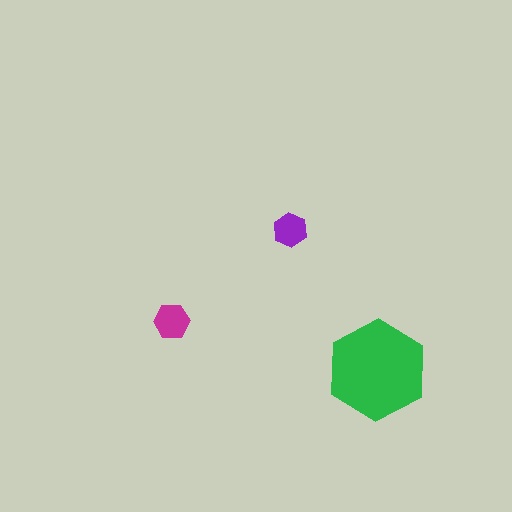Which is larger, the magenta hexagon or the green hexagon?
The green one.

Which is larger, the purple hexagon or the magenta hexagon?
The magenta one.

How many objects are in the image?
There are 3 objects in the image.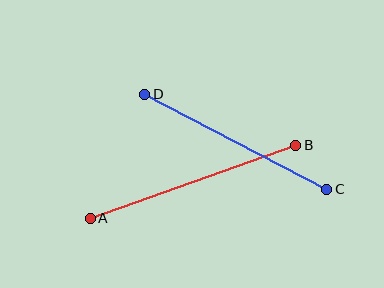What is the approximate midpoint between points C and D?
The midpoint is at approximately (236, 142) pixels.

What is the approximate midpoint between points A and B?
The midpoint is at approximately (193, 182) pixels.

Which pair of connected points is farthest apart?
Points A and B are farthest apart.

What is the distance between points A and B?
The distance is approximately 218 pixels.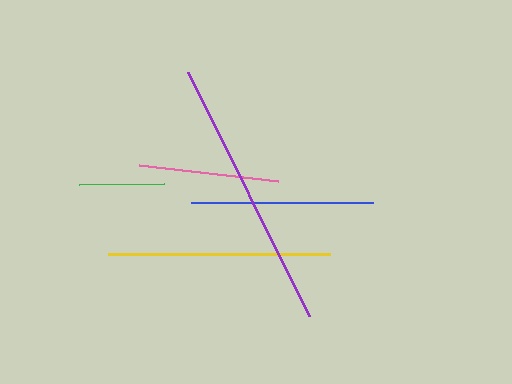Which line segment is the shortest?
The green line is the shortest at approximately 85 pixels.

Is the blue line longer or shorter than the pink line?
The blue line is longer than the pink line.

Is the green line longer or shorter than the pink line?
The pink line is longer than the green line.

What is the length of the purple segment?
The purple segment is approximately 273 pixels long.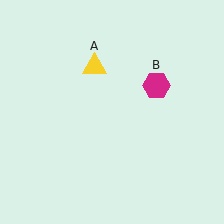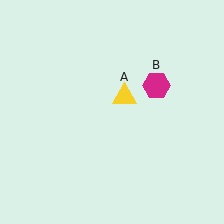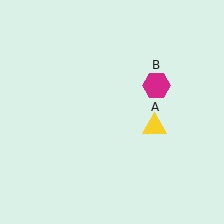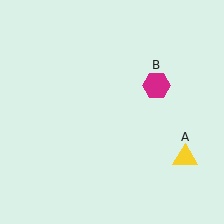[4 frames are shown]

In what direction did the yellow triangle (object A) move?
The yellow triangle (object A) moved down and to the right.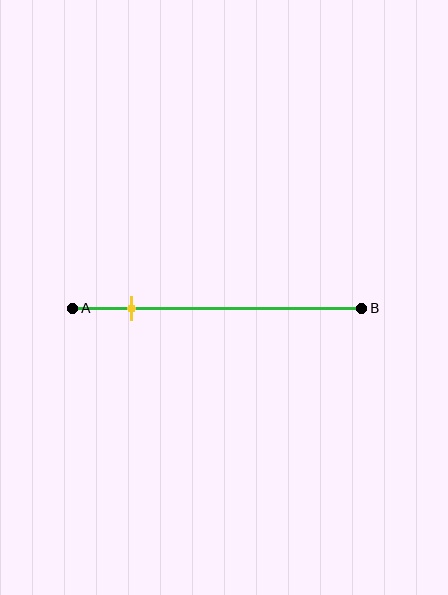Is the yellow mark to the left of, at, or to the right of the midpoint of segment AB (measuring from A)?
The yellow mark is to the left of the midpoint of segment AB.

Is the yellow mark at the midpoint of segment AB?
No, the mark is at about 20% from A, not at the 50% midpoint.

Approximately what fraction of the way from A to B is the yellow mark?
The yellow mark is approximately 20% of the way from A to B.